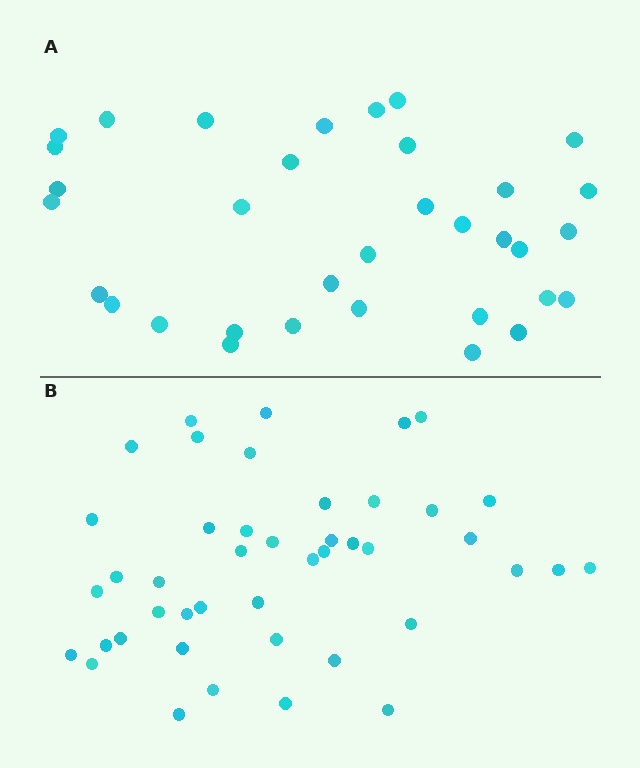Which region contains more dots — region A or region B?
Region B (the bottom region) has more dots.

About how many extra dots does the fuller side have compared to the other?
Region B has roughly 10 or so more dots than region A.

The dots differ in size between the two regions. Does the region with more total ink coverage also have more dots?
No. Region A has more total ink coverage because its dots are larger, but region B actually contains more individual dots. Total area can be misleading — the number of items is what matters here.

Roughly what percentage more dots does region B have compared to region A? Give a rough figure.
About 30% more.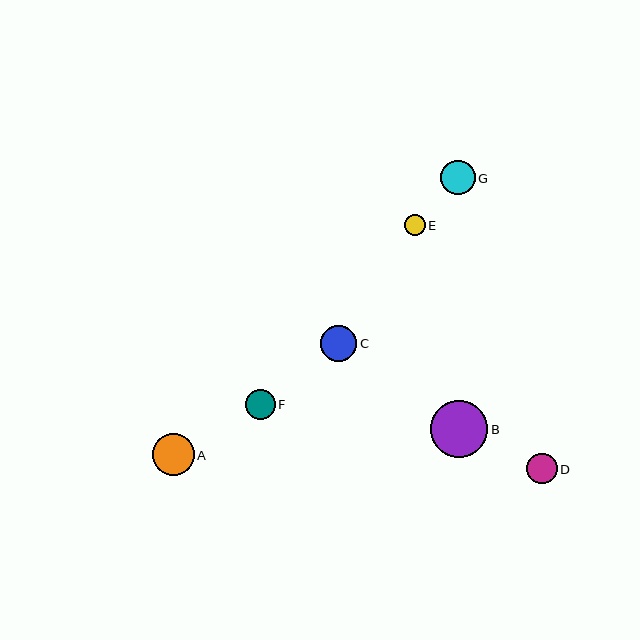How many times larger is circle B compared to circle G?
Circle B is approximately 1.7 times the size of circle G.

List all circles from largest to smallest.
From largest to smallest: B, A, C, G, D, F, E.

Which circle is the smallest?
Circle E is the smallest with a size of approximately 21 pixels.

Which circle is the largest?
Circle B is the largest with a size of approximately 57 pixels.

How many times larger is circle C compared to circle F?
Circle C is approximately 1.2 times the size of circle F.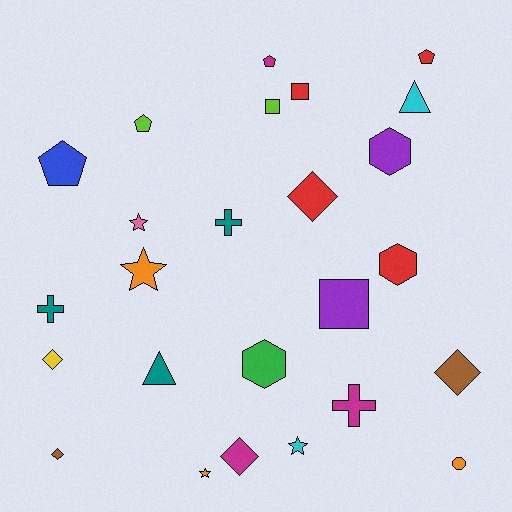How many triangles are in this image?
There are 2 triangles.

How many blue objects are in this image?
There is 1 blue object.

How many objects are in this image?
There are 25 objects.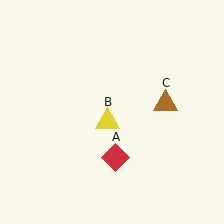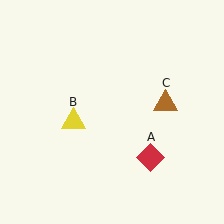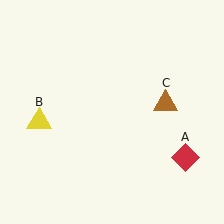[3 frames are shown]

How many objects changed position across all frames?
2 objects changed position: red diamond (object A), yellow triangle (object B).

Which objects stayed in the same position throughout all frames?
Brown triangle (object C) remained stationary.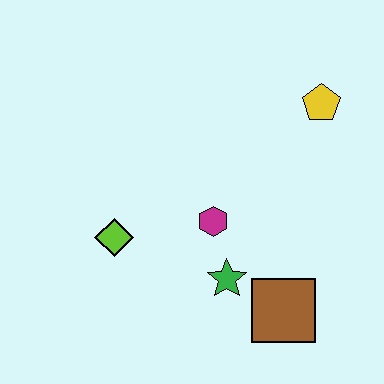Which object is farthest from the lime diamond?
The yellow pentagon is farthest from the lime diamond.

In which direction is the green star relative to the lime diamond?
The green star is to the right of the lime diamond.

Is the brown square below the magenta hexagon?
Yes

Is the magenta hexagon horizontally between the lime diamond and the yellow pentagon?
Yes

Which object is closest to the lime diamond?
The magenta hexagon is closest to the lime diamond.